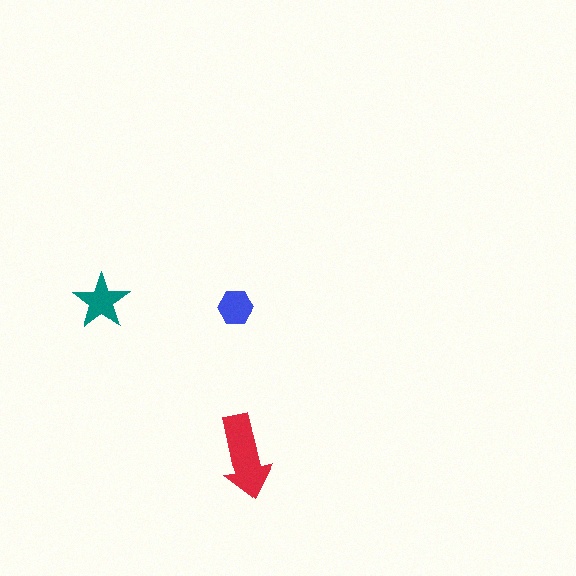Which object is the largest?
The red arrow.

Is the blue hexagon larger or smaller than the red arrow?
Smaller.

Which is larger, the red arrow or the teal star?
The red arrow.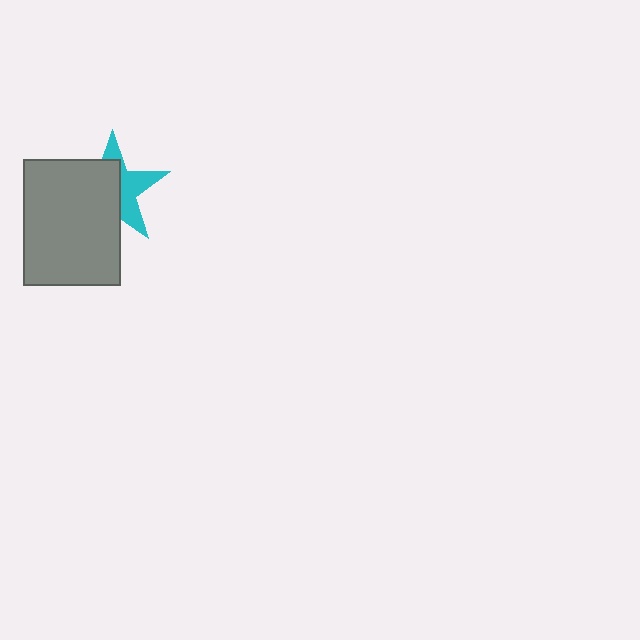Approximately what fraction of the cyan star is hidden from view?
Roughly 58% of the cyan star is hidden behind the gray rectangle.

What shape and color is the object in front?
The object in front is a gray rectangle.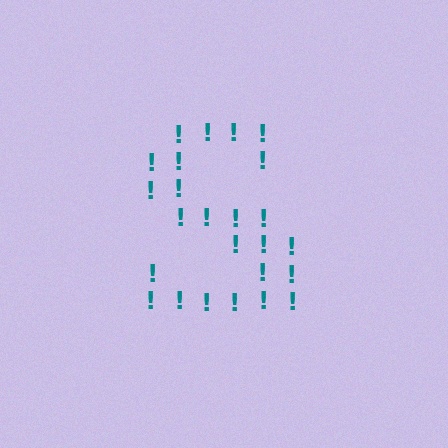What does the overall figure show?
The overall figure shows the letter S.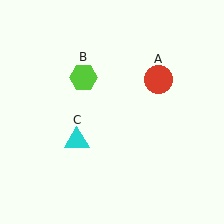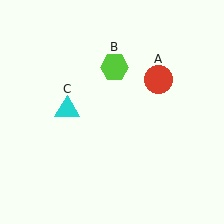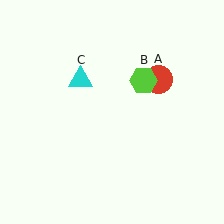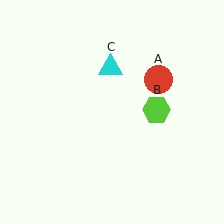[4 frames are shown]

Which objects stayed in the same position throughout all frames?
Red circle (object A) remained stationary.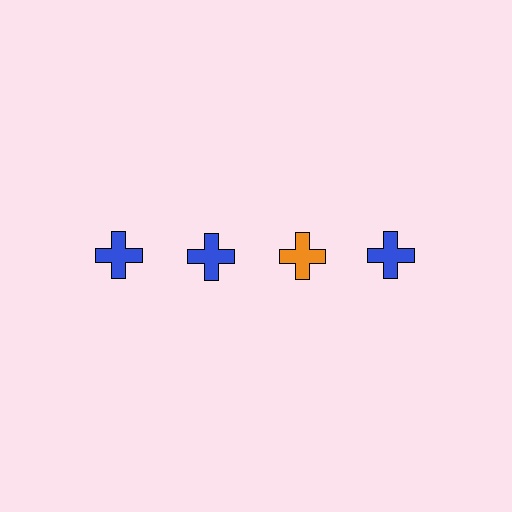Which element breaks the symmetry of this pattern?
The orange cross in the top row, center column breaks the symmetry. All other shapes are blue crosses.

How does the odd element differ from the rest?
It has a different color: orange instead of blue.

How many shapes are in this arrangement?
There are 4 shapes arranged in a grid pattern.